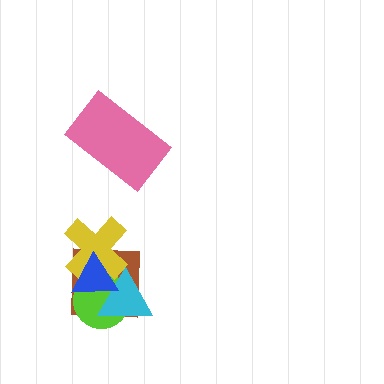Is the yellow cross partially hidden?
Yes, it is partially covered by another shape.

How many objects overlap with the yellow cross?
4 objects overlap with the yellow cross.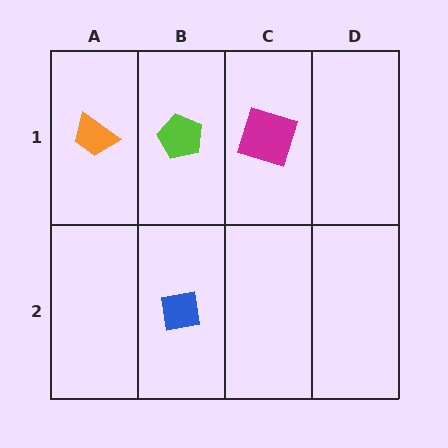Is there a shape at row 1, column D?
No, that cell is empty.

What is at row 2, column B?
A blue square.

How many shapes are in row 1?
3 shapes.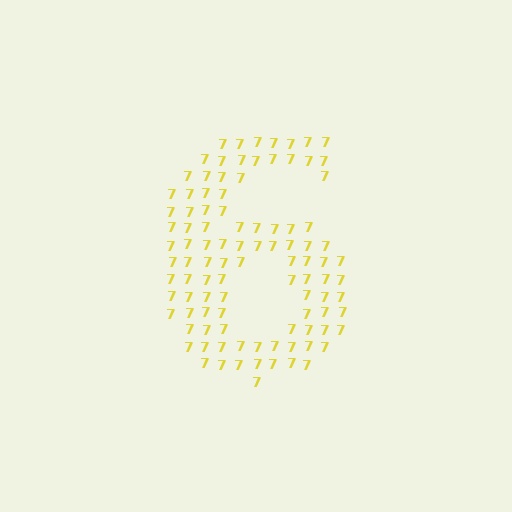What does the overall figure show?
The overall figure shows the digit 6.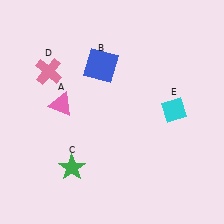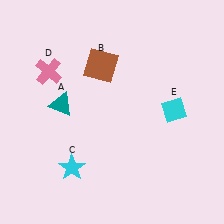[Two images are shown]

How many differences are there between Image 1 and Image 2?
There are 3 differences between the two images.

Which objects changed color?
A changed from pink to teal. B changed from blue to brown. C changed from green to cyan.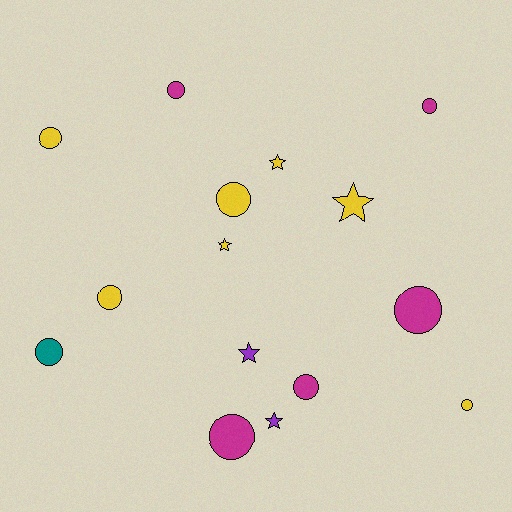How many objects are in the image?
There are 15 objects.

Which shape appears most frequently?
Circle, with 10 objects.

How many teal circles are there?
There is 1 teal circle.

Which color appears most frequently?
Yellow, with 7 objects.